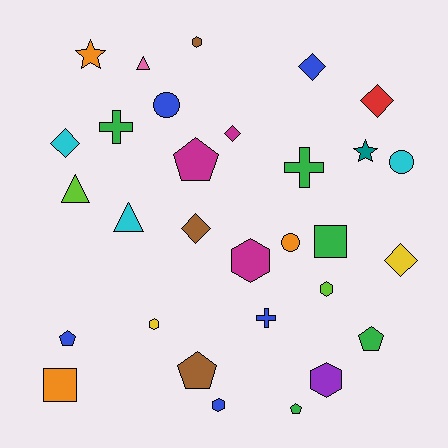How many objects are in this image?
There are 30 objects.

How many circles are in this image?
There are 3 circles.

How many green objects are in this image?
There are 5 green objects.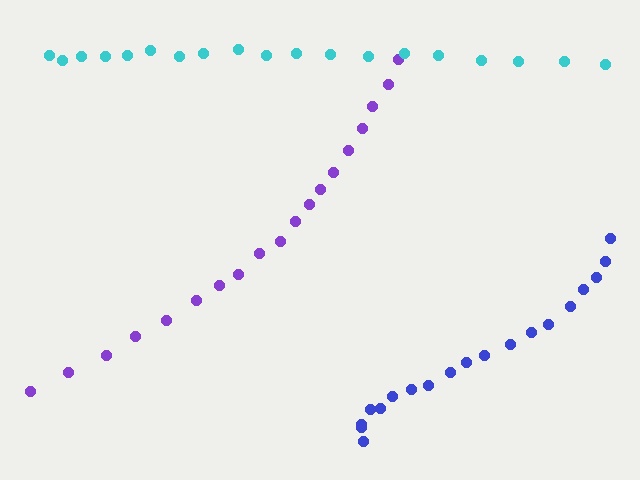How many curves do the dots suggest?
There are 3 distinct paths.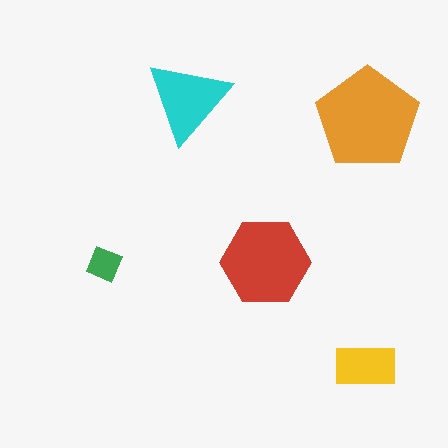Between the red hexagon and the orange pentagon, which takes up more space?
The orange pentagon.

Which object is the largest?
The orange pentagon.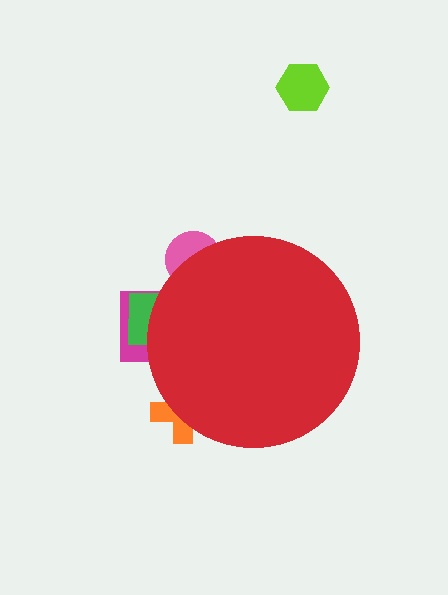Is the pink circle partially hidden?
Yes, the pink circle is partially hidden behind the red circle.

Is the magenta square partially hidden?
Yes, the magenta square is partially hidden behind the red circle.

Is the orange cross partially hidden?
Yes, the orange cross is partially hidden behind the red circle.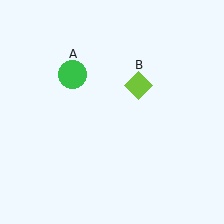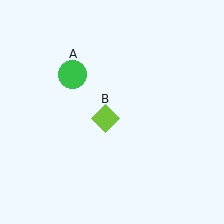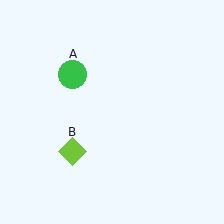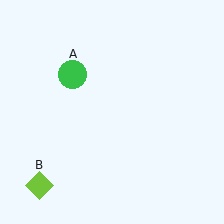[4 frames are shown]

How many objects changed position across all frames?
1 object changed position: lime diamond (object B).